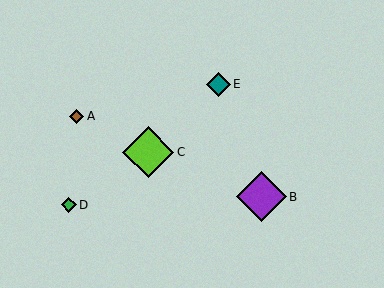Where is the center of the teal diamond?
The center of the teal diamond is at (218, 84).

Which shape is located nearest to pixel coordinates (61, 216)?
The green diamond (labeled D) at (69, 205) is nearest to that location.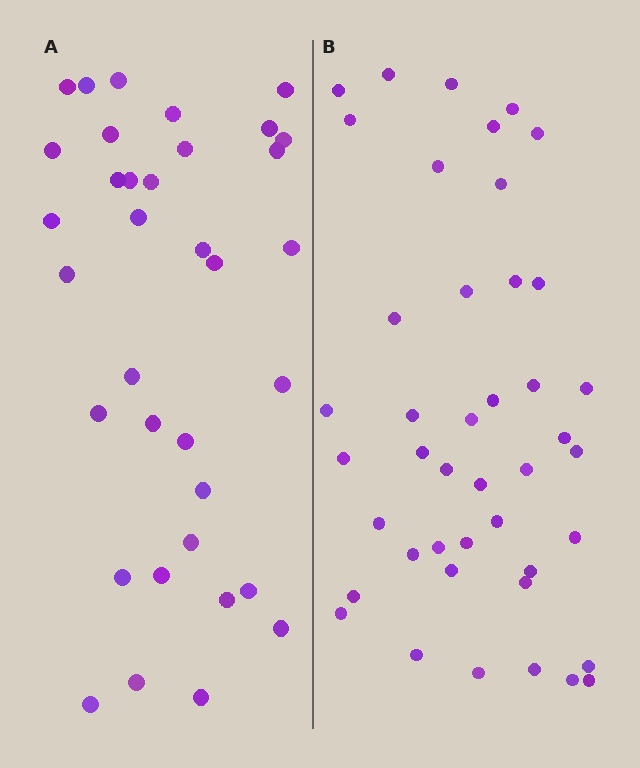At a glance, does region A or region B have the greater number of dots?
Region B (the right region) has more dots.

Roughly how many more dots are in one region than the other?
Region B has roughly 8 or so more dots than region A.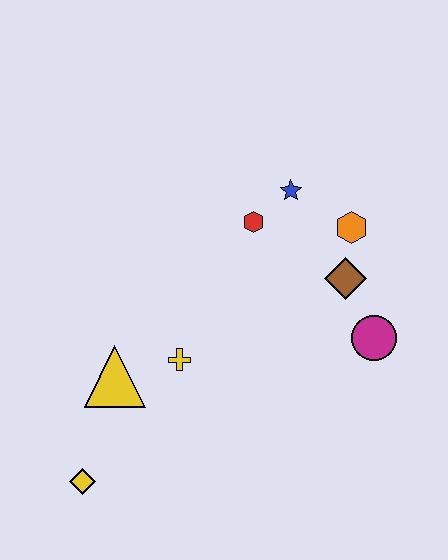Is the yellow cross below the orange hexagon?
Yes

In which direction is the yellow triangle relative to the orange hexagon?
The yellow triangle is to the left of the orange hexagon.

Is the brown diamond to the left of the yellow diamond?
No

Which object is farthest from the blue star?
The yellow diamond is farthest from the blue star.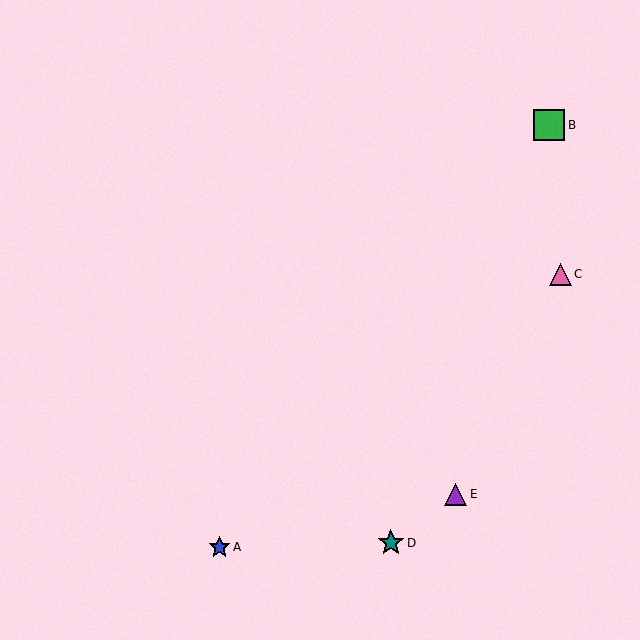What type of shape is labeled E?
Shape E is a purple triangle.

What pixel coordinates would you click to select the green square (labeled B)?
Click at (549, 125) to select the green square B.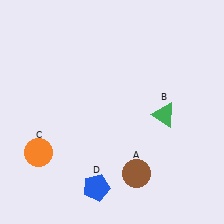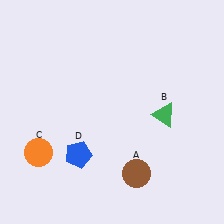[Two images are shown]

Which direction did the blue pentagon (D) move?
The blue pentagon (D) moved up.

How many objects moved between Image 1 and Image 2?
1 object moved between the two images.